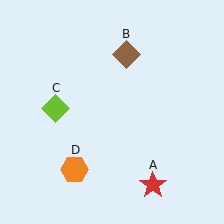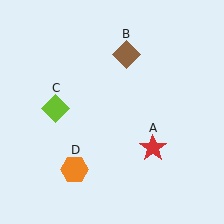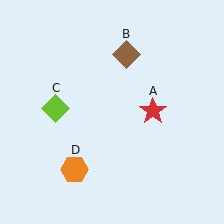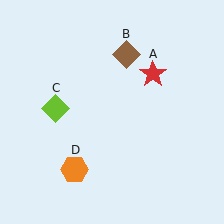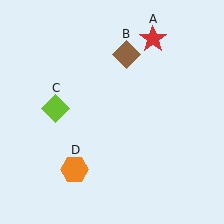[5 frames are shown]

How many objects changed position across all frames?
1 object changed position: red star (object A).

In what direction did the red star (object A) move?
The red star (object A) moved up.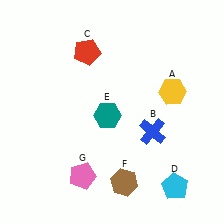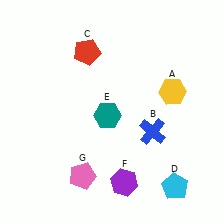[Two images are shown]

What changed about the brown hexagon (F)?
In Image 1, F is brown. In Image 2, it changed to purple.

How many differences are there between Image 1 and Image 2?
There is 1 difference between the two images.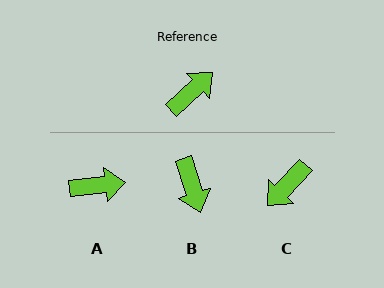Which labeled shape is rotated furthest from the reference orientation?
C, about 176 degrees away.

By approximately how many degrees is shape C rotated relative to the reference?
Approximately 176 degrees clockwise.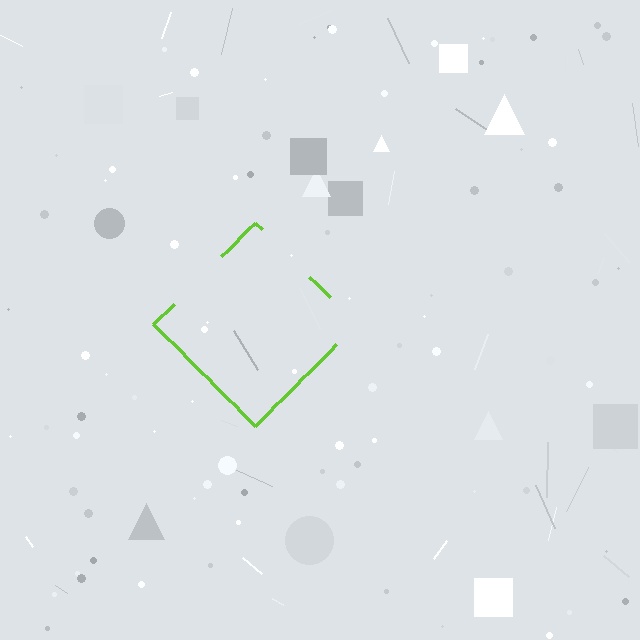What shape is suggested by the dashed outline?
The dashed outline suggests a diamond.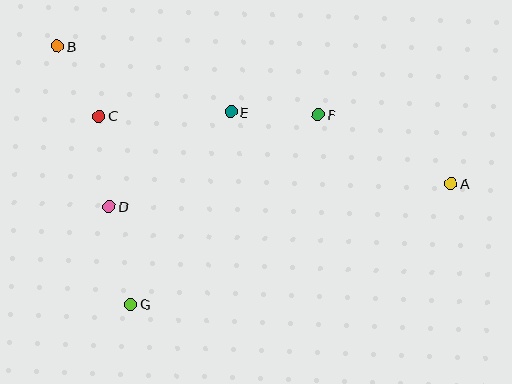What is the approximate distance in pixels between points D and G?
The distance between D and G is approximately 100 pixels.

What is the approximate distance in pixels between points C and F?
The distance between C and F is approximately 219 pixels.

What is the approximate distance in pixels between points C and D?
The distance between C and D is approximately 91 pixels.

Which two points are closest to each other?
Points B and C are closest to each other.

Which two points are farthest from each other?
Points A and B are farthest from each other.